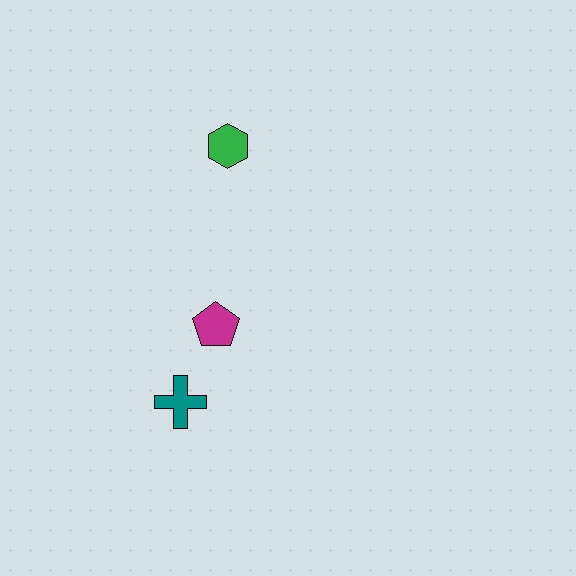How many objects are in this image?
There are 3 objects.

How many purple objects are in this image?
There are no purple objects.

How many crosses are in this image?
There is 1 cross.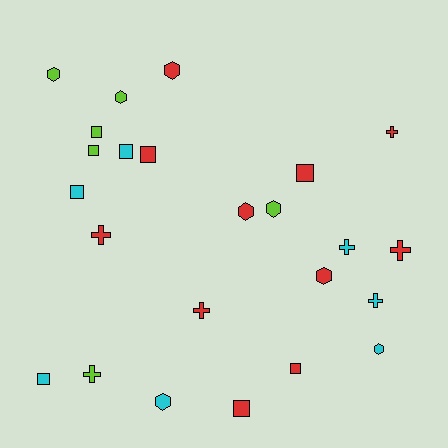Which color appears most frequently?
Red, with 11 objects.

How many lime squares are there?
There are 2 lime squares.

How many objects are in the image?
There are 24 objects.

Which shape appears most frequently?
Square, with 9 objects.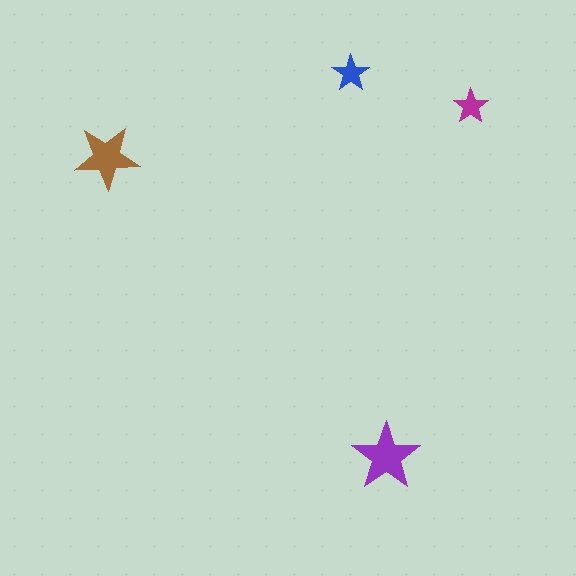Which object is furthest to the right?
The magenta star is rightmost.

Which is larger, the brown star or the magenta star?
The brown one.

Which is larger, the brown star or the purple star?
The purple one.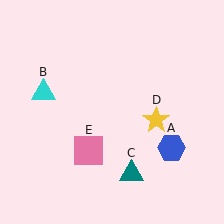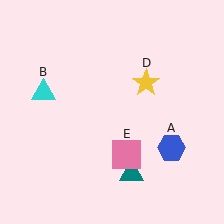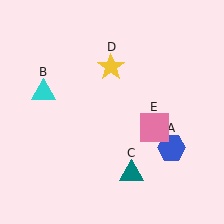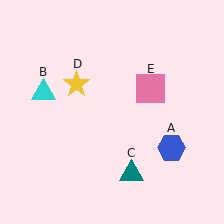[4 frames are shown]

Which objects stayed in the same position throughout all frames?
Blue hexagon (object A) and cyan triangle (object B) and teal triangle (object C) remained stationary.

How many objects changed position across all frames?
2 objects changed position: yellow star (object D), pink square (object E).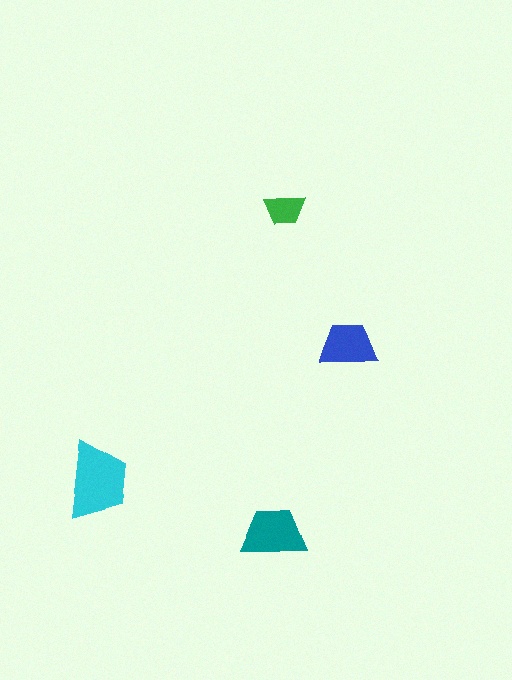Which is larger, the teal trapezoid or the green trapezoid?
The teal one.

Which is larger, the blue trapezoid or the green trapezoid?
The blue one.